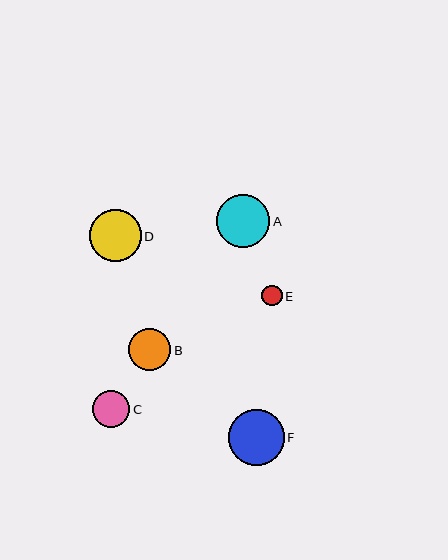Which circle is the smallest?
Circle E is the smallest with a size of approximately 21 pixels.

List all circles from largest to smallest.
From largest to smallest: F, A, D, B, C, E.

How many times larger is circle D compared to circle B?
Circle D is approximately 1.2 times the size of circle B.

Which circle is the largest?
Circle F is the largest with a size of approximately 56 pixels.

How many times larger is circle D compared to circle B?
Circle D is approximately 1.2 times the size of circle B.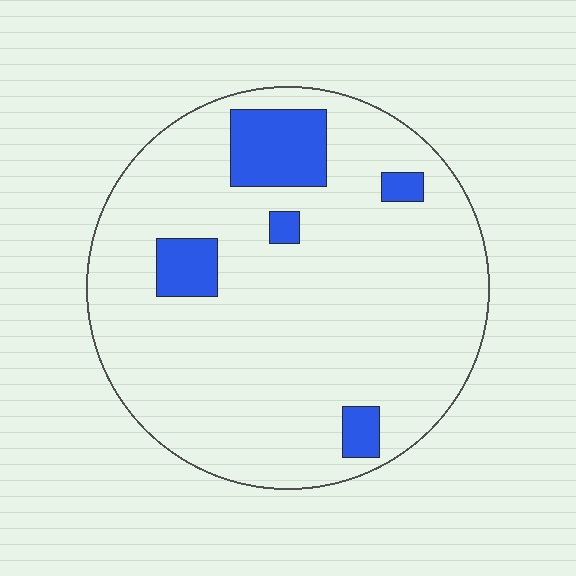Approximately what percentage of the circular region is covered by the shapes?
Approximately 10%.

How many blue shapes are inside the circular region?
5.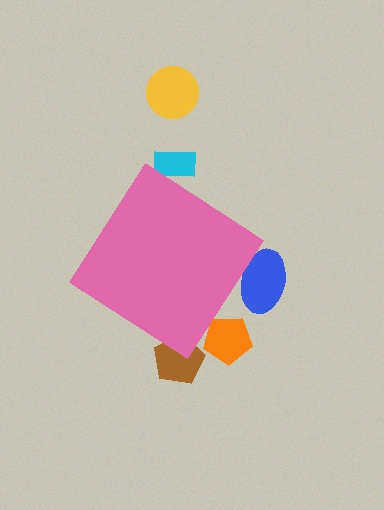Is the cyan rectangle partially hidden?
Yes, the cyan rectangle is partially hidden behind the pink diamond.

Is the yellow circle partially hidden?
No, the yellow circle is fully visible.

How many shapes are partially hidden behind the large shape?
4 shapes are partially hidden.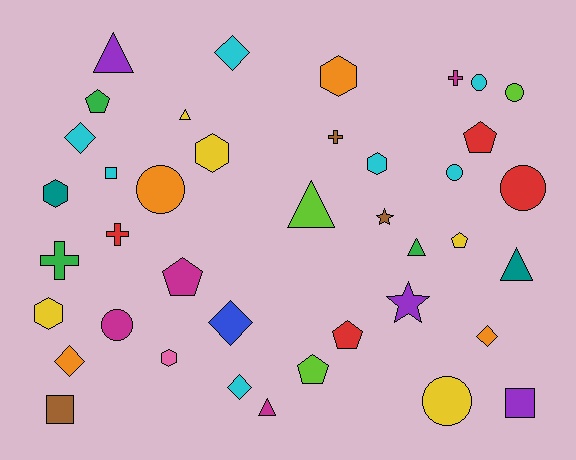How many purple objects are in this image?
There are 3 purple objects.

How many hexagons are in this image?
There are 6 hexagons.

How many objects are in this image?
There are 40 objects.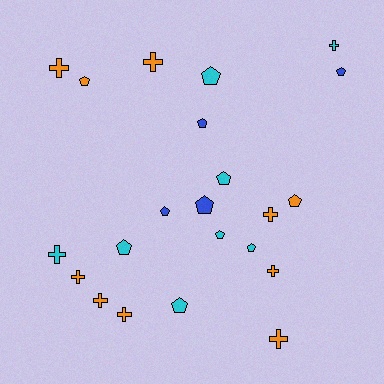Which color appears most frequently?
Orange, with 10 objects.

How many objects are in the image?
There are 22 objects.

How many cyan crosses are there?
There are 2 cyan crosses.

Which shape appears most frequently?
Pentagon, with 12 objects.